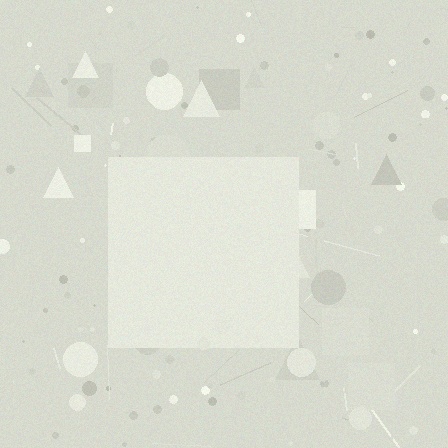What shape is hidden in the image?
A square is hidden in the image.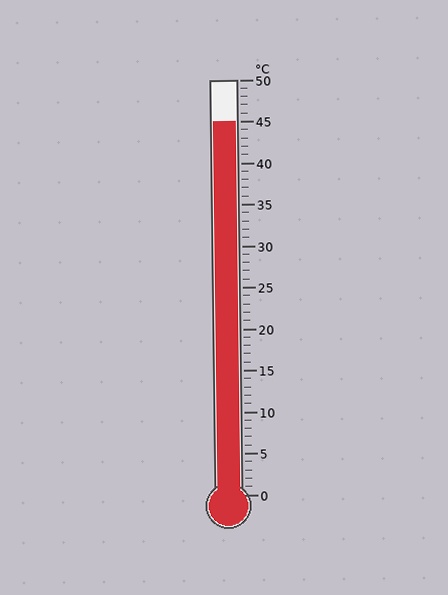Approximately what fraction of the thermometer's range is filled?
The thermometer is filled to approximately 90% of its range.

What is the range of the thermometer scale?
The thermometer scale ranges from 0°C to 50°C.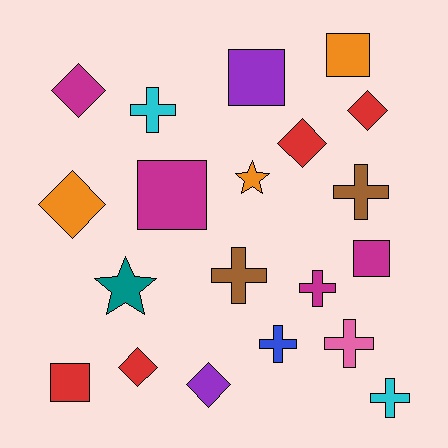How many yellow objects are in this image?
There are no yellow objects.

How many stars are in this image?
There are 2 stars.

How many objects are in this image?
There are 20 objects.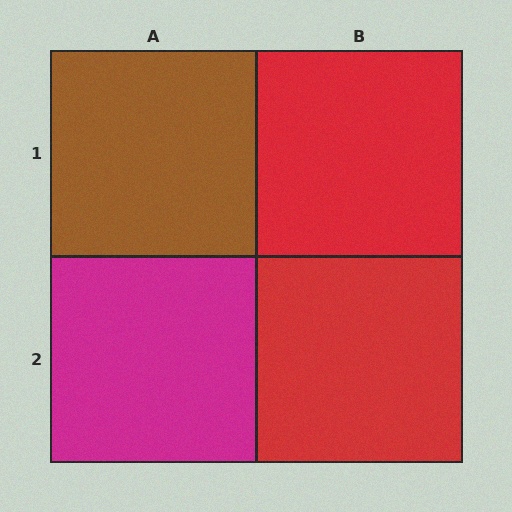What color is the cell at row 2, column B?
Red.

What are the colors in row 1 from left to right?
Brown, red.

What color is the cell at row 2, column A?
Magenta.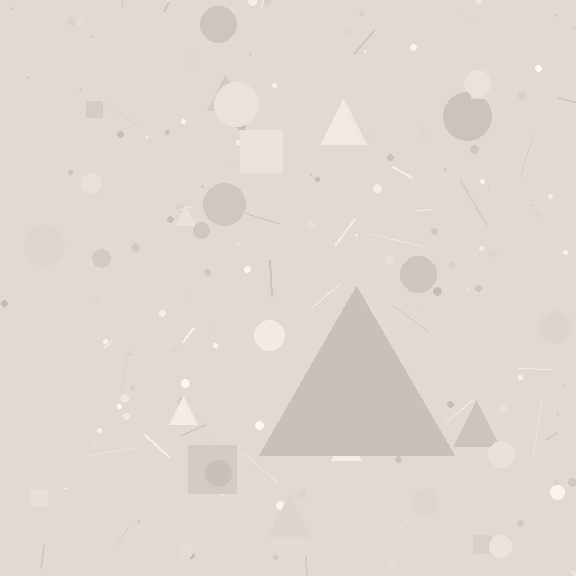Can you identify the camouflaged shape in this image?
The camouflaged shape is a triangle.